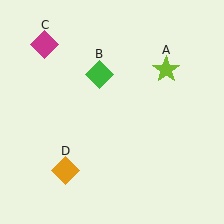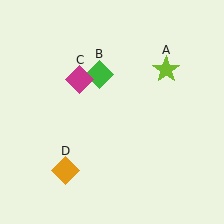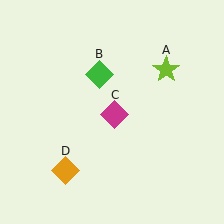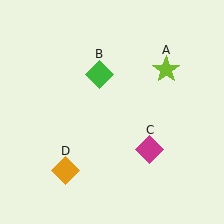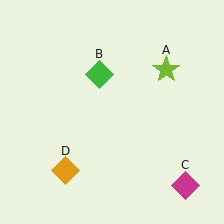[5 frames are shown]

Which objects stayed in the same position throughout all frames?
Lime star (object A) and green diamond (object B) and orange diamond (object D) remained stationary.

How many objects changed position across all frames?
1 object changed position: magenta diamond (object C).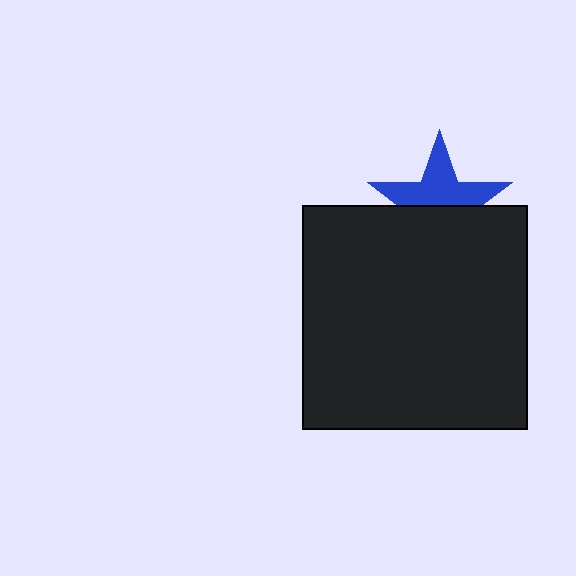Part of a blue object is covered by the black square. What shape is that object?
It is a star.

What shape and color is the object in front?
The object in front is a black square.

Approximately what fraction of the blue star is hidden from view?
Roughly 46% of the blue star is hidden behind the black square.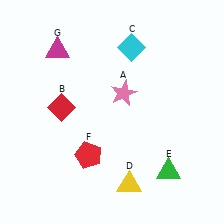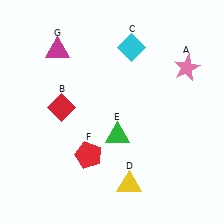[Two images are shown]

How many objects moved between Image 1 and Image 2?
2 objects moved between the two images.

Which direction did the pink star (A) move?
The pink star (A) moved right.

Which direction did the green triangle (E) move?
The green triangle (E) moved left.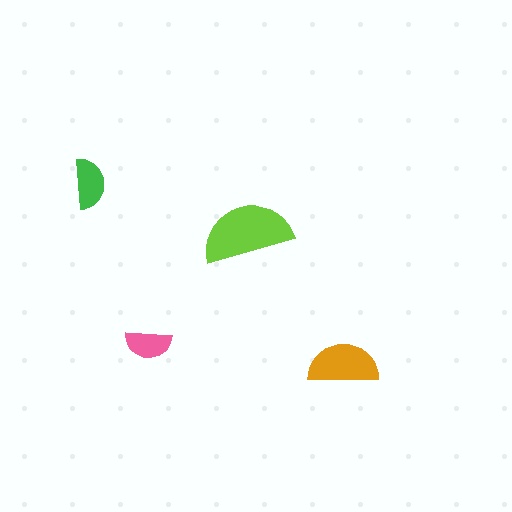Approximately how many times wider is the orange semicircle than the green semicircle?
About 1.5 times wider.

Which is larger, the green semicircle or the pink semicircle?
The green one.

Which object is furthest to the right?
The orange semicircle is rightmost.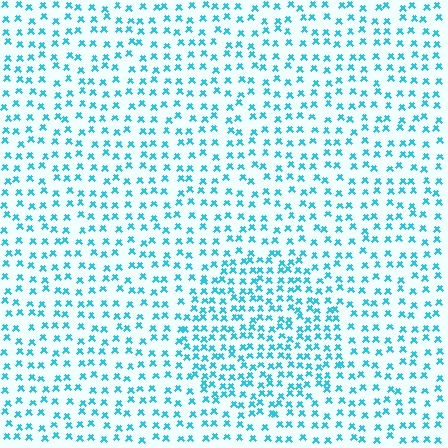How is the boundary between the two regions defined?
The boundary is defined by a change in element density (approximately 1.7x ratio). All elements are the same color, size, and shape.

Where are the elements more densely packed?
The elements are more densely packed inside the circle boundary.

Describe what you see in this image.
The image contains small cyan elements arranged at two different densities. A circle-shaped region is visible where the elements are more densely packed than the surrounding area.